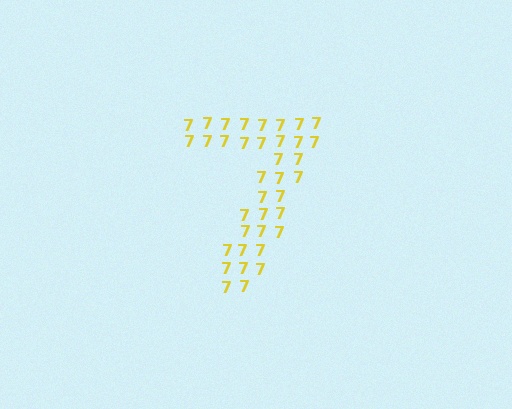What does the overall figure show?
The overall figure shows the digit 7.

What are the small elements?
The small elements are digit 7's.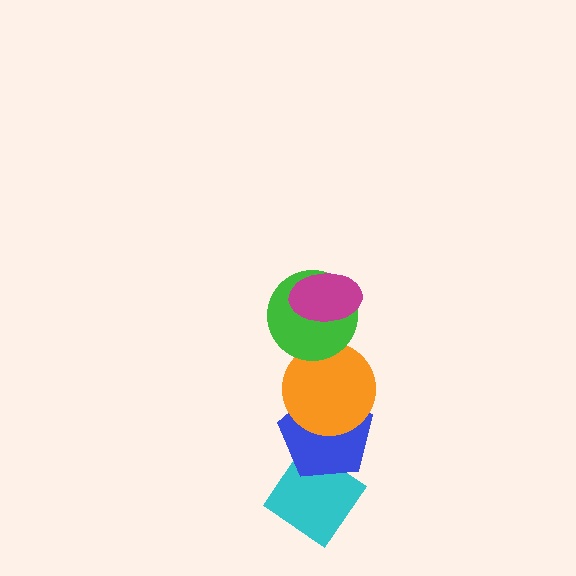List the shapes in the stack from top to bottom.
From top to bottom: the magenta ellipse, the green circle, the orange circle, the blue pentagon, the cyan diamond.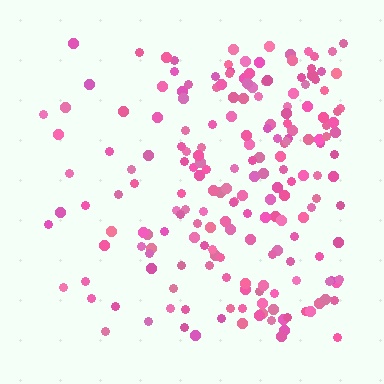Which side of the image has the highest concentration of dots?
The right.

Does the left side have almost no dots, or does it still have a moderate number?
Still a moderate number, just noticeably fewer than the right.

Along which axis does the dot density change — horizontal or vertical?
Horizontal.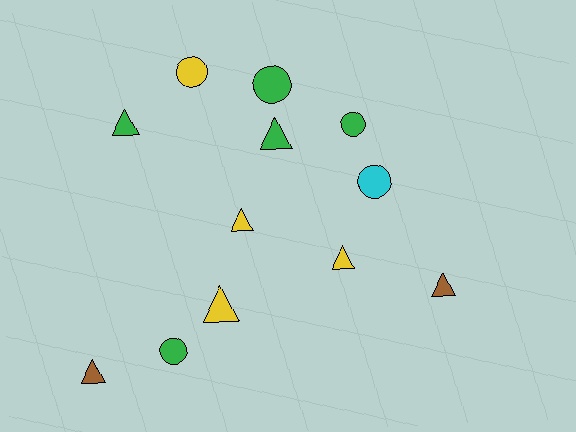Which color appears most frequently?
Green, with 5 objects.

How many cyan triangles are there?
There are no cyan triangles.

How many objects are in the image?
There are 12 objects.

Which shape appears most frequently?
Triangle, with 7 objects.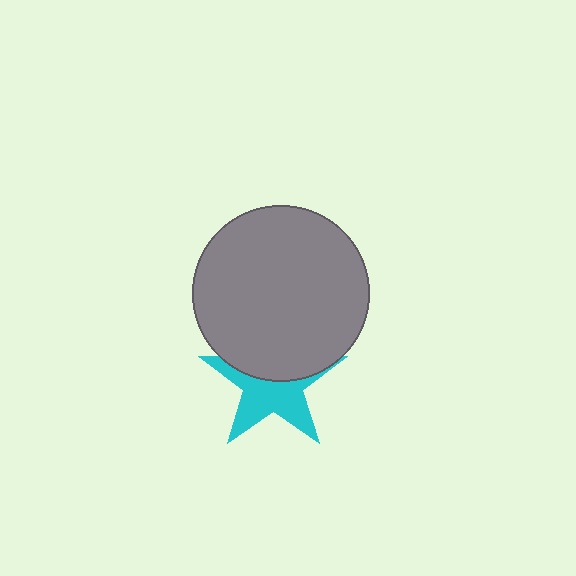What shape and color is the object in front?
The object in front is a gray circle.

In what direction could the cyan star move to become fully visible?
The cyan star could move down. That would shift it out from behind the gray circle entirely.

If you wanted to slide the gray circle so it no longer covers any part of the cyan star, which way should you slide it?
Slide it up — that is the most direct way to separate the two shapes.